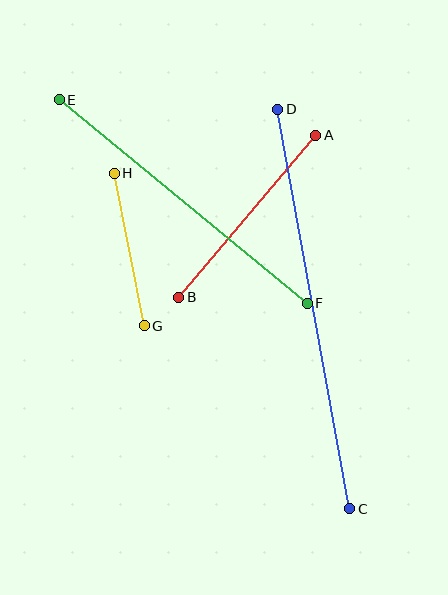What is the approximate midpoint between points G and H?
The midpoint is at approximately (129, 249) pixels.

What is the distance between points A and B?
The distance is approximately 212 pixels.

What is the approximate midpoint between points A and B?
The midpoint is at approximately (247, 216) pixels.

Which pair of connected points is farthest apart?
Points C and D are farthest apart.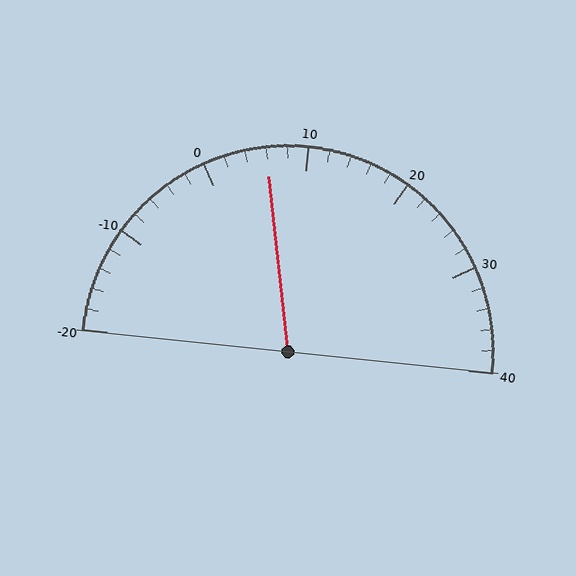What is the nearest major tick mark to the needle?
The nearest major tick mark is 10.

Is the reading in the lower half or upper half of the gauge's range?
The reading is in the lower half of the range (-20 to 40).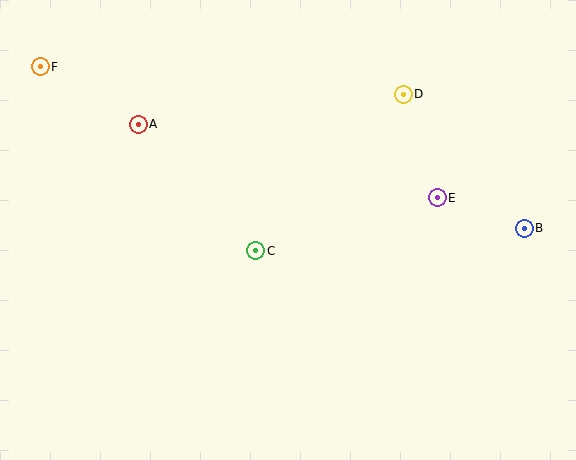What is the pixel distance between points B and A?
The distance between B and A is 400 pixels.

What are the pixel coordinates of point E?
Point E is at (437, 198).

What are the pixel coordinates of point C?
Point C is at (256, 251).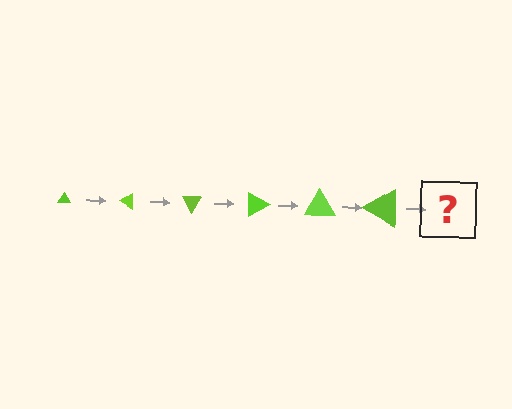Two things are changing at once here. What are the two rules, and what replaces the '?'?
The two rules are that the triangle grows larger each step and it rotates 30 degrees each step. The '?' should be a triangle, larger than the previous one and rotated 180 degrees from the start.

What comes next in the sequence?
The next element should be a triangle, larger than the previous one and rotated 180 degrees from the start.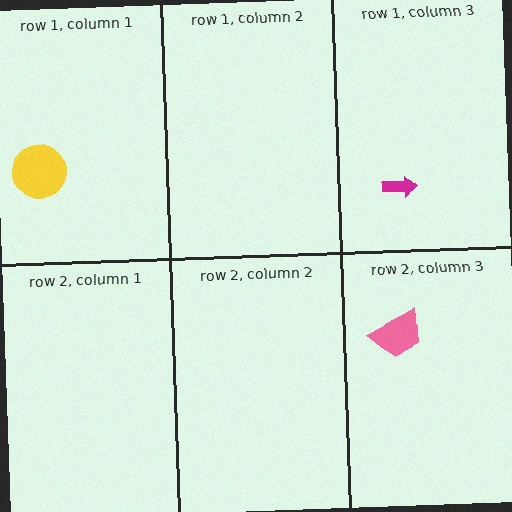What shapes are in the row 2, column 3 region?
The pink trapezoid.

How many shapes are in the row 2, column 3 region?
1.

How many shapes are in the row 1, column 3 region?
1.